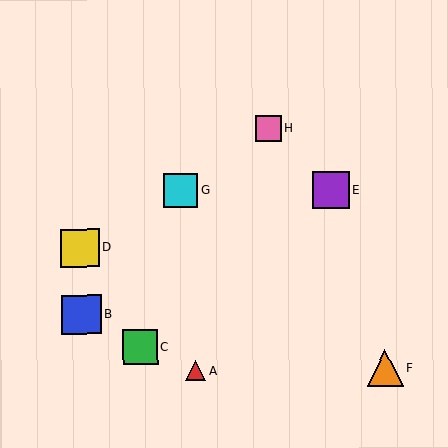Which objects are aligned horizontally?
Objects E, G are aligned horizontally.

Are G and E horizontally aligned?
Yes, both are at y≈190.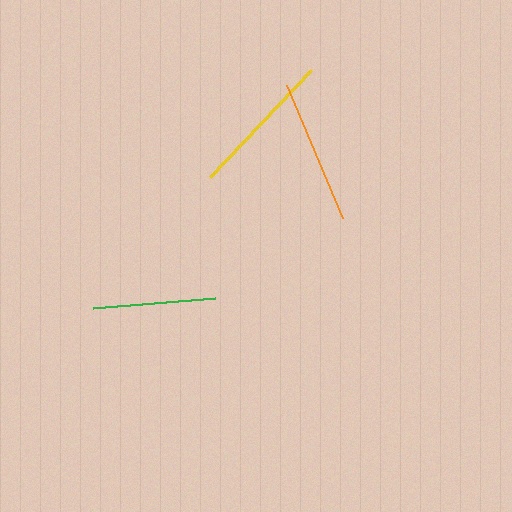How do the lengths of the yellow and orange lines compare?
The yellow and orange lines are approximately the same length.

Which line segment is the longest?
The yellow line is the longest at approximately 147 pixels.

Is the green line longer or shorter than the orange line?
The orange line is longer than the green line.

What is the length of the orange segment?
The orange segment is approximately 144 pixels long.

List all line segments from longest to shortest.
From longest to shortest: yellow, orange, green.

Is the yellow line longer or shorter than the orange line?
The yellow line is longer than the orange line.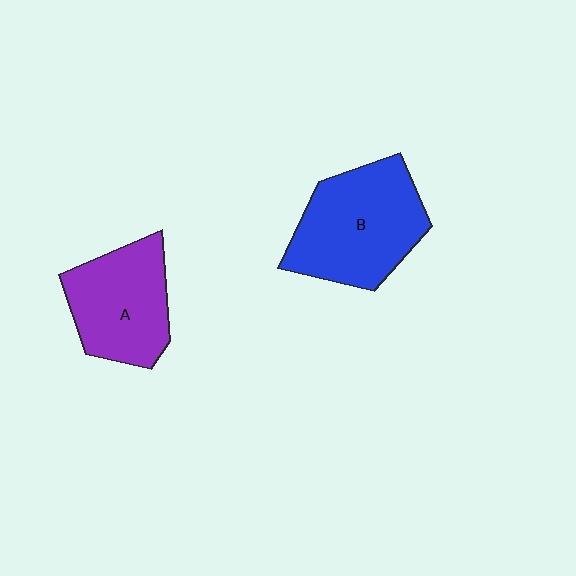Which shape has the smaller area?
Shape A (purple).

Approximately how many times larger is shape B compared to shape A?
Approximately 1.2 times.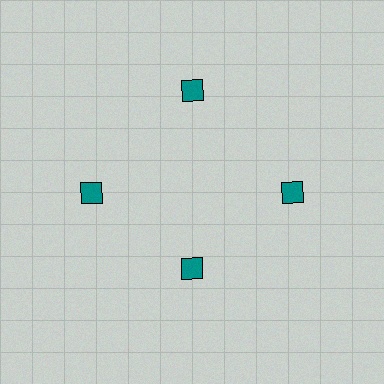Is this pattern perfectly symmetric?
No. The 4 teal diamonds are arranged in a ring, but one element near the 6 o'clock position is pulled inward toward the center, breaking the 4-fold rotational symmetry.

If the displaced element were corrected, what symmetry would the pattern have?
It would have 4-fold rotational symmetry — the pattern would map onto itself every 90 degrees.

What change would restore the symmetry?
The symmetry would be restored by moving it outward, back onto the ring so that all 4 diamonds sit at equal angles and equal distance from the center.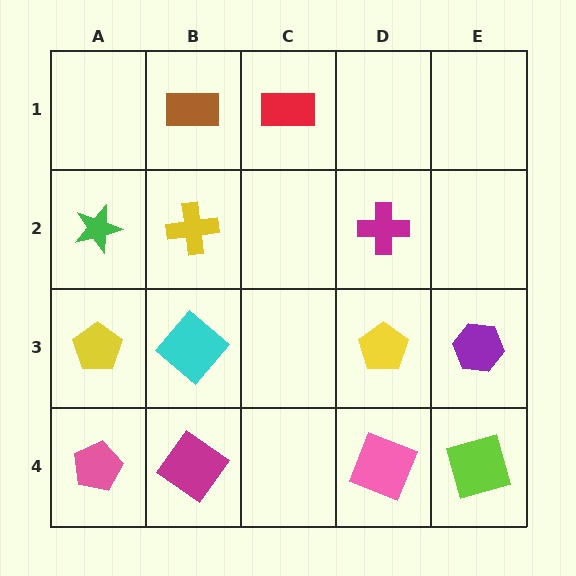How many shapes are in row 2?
3 shapes.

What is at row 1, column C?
A red rectangle.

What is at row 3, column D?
A yellow pentagon.